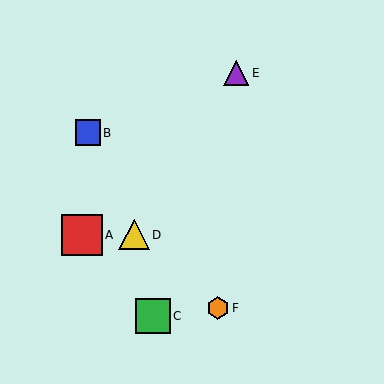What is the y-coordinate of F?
Object F is at y≈308.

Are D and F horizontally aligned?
No, D is at y≈235 and F is at y≈308.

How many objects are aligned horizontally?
2 objects (A, D) are aligned horizontally.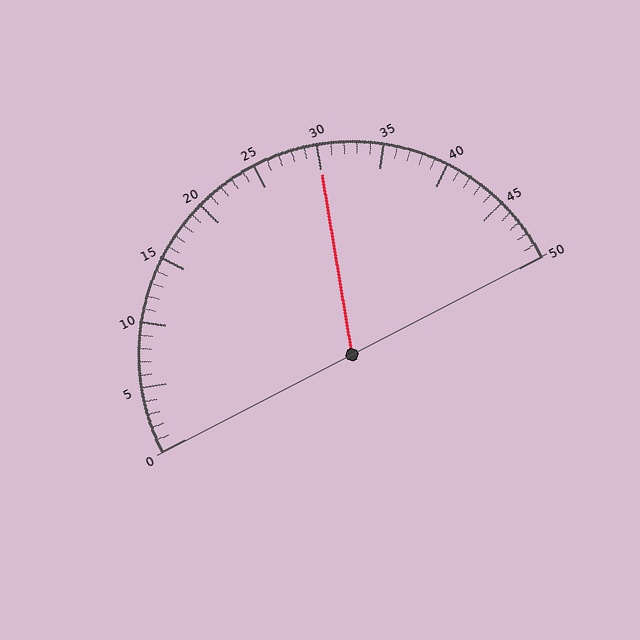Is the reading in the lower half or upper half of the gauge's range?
The reading is in the upper half of the range (0 to 50).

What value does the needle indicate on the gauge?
The needle indicates approximately 30.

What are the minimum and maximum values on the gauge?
The gauge ranges from 0 to 50.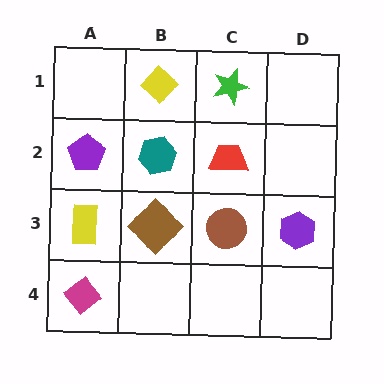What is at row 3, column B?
A brown diamond.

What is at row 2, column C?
A red trapezoid.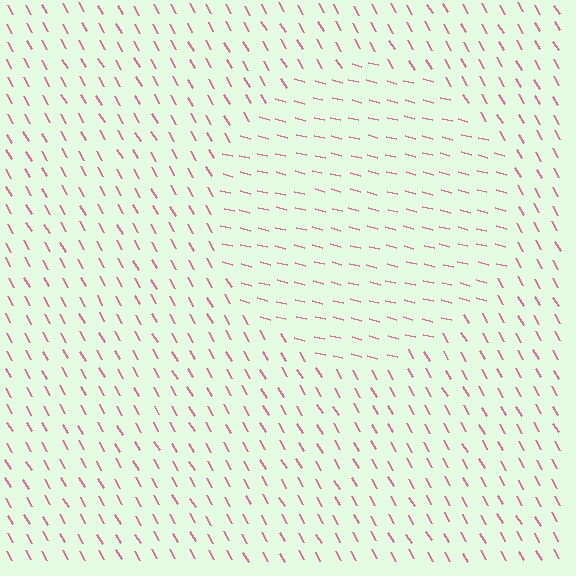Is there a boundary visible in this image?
Yes, there is a texture boundary formed by a change in line orientation.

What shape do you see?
I see a circle.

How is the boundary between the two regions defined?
The boundary is defined purely by a change in line orientation (approximately 45 degrees difference). All lines are the same color and thickness.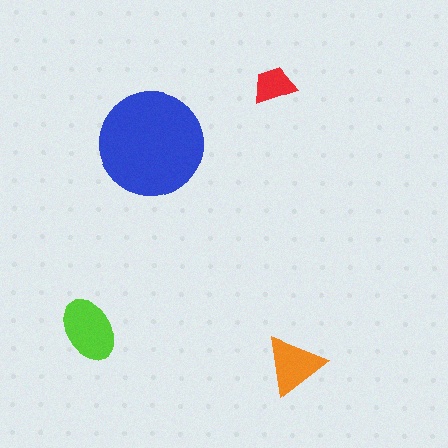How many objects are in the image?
There are 4 objects in the image.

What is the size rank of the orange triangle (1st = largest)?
3rd.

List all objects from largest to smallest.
The blue circle, the lime ellipse, the orange triangle, the red trapezoid.